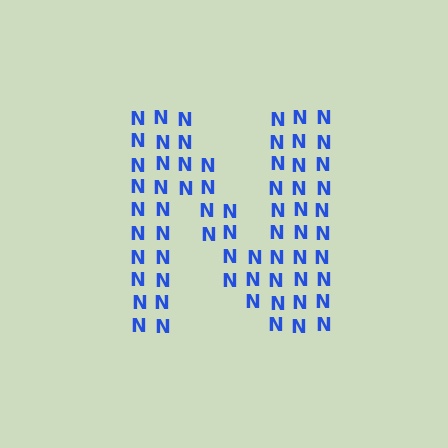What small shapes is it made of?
It is made of small letter N's.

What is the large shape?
The large shape is the letter N.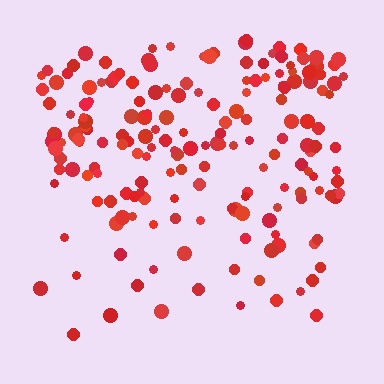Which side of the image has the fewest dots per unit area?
The bottom.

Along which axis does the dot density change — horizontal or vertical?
Vertical.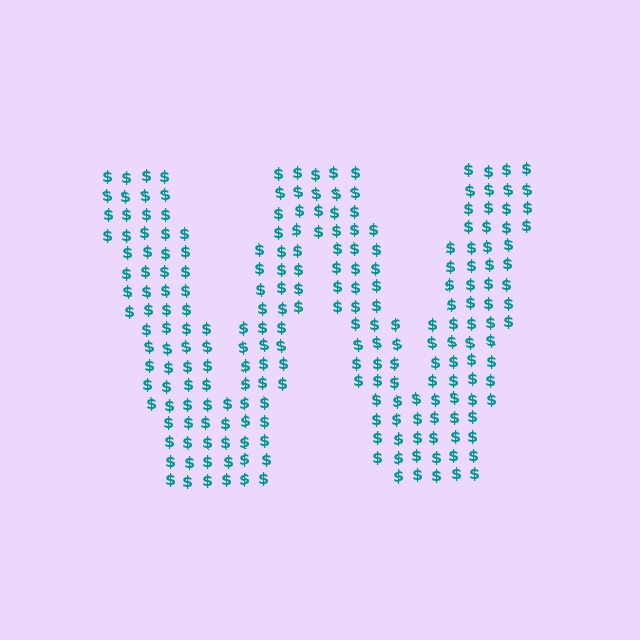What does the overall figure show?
The overall figure shows the letter W.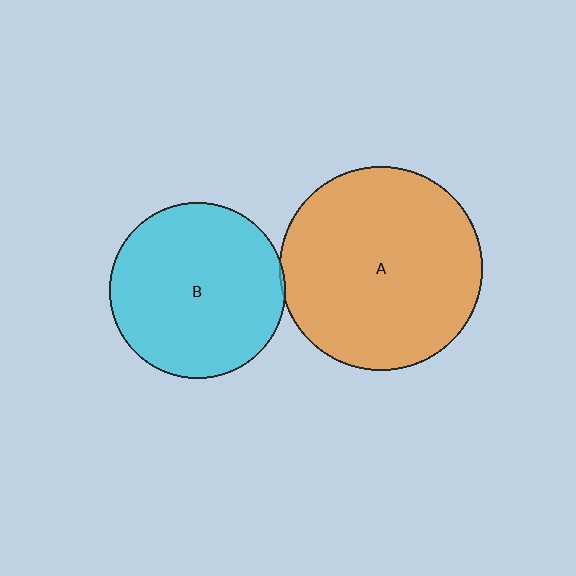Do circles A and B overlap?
Yes.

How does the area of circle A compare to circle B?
Approximately 1.3 times.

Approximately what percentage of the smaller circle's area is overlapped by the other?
Approximately 5%.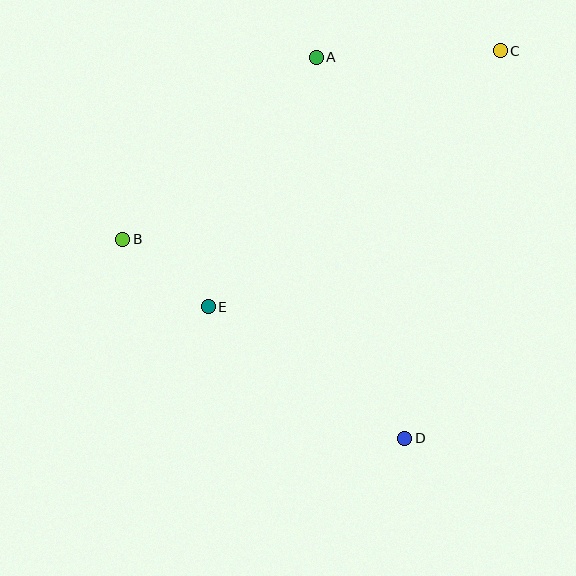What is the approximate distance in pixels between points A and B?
The distance between A and B is approximately 266 pixels.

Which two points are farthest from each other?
Points B and C are farthest from each other.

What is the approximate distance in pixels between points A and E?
The distance between A and E is approximately 272 pixels.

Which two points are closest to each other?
Points B and E are closest to each other.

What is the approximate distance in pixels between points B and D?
The distance between B and D is approximately 345 pixels.